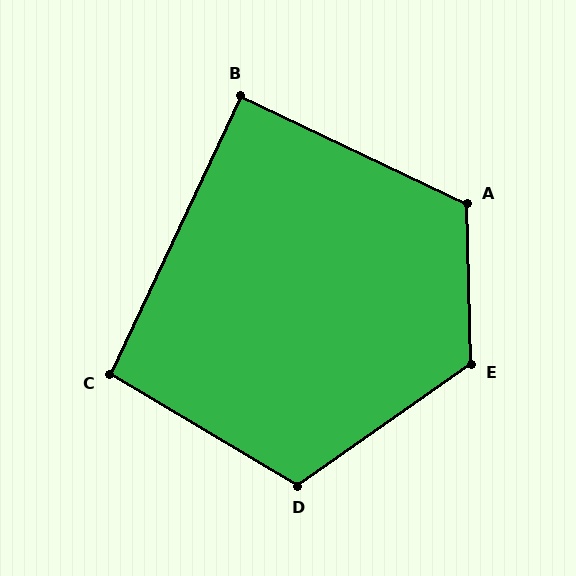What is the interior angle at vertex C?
Approximately 96 degrees (obtuse).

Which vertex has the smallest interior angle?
B, at approximately 90 degrees.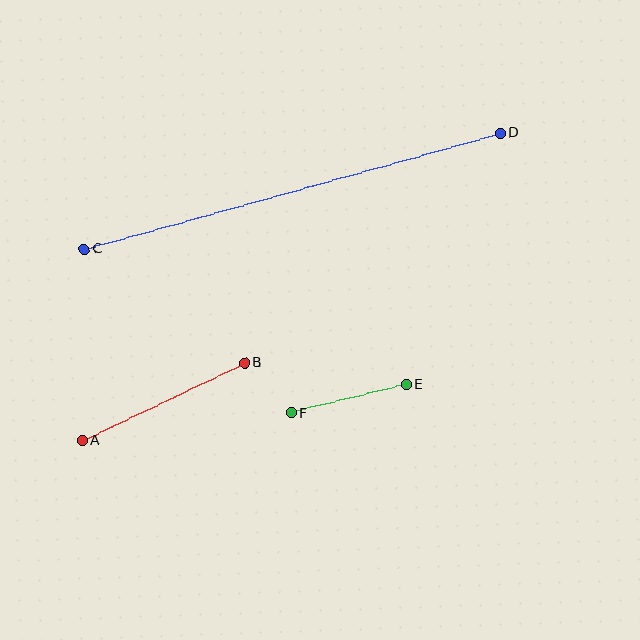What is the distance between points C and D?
The distance is approximately 431 pixels.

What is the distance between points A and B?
The distance is approximately 180 pixels.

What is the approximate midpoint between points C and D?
The midpoint is at approximately (292, 191) pixels.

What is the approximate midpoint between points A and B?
The midpoint is at approximately (164, 402) pixels.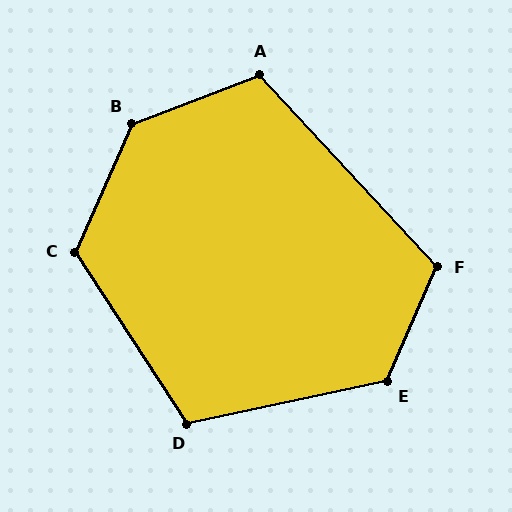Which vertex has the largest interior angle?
B, at approximately 135 degrees.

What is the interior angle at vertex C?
Approximately 123 degrees (obtuse).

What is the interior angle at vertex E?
Approximately 125 degrees (obtuse).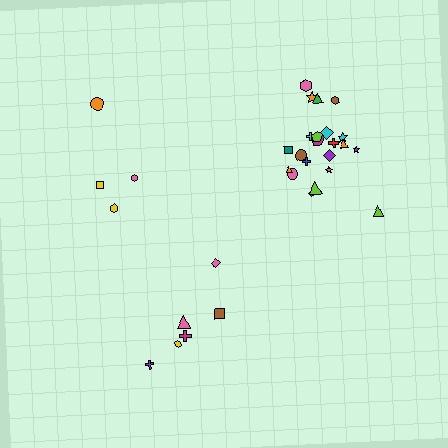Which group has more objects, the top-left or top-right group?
The top-right group.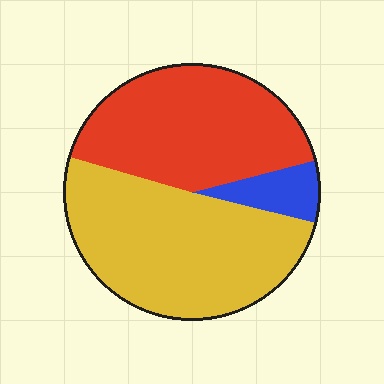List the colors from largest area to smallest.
From largest to smallest: yellow, red, blue.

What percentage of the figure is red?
Red takes up about two fifths (2/5) of the figure.